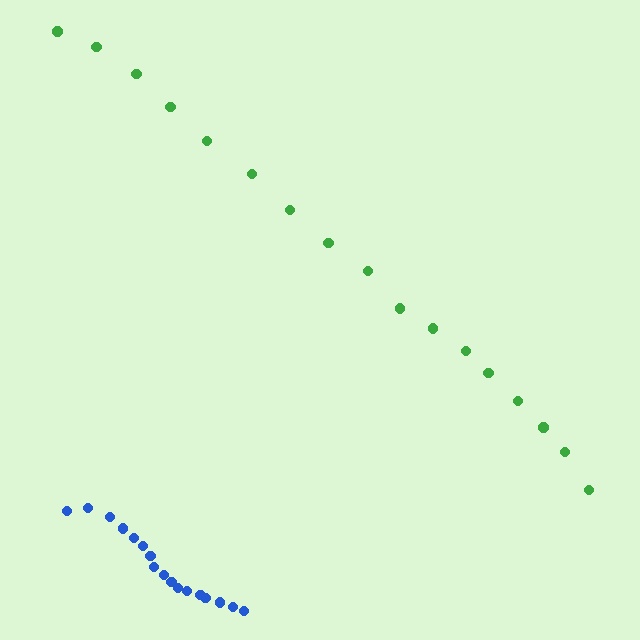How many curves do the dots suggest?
There are 2 distinct paths.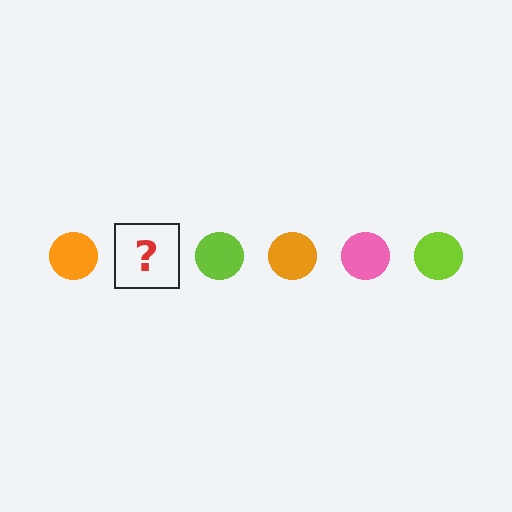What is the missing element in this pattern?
The missing element is a pink circle.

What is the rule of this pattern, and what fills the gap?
The rule is that the pattern cycles through orange, pink, lime circles. The gap should be filled with a pink circle.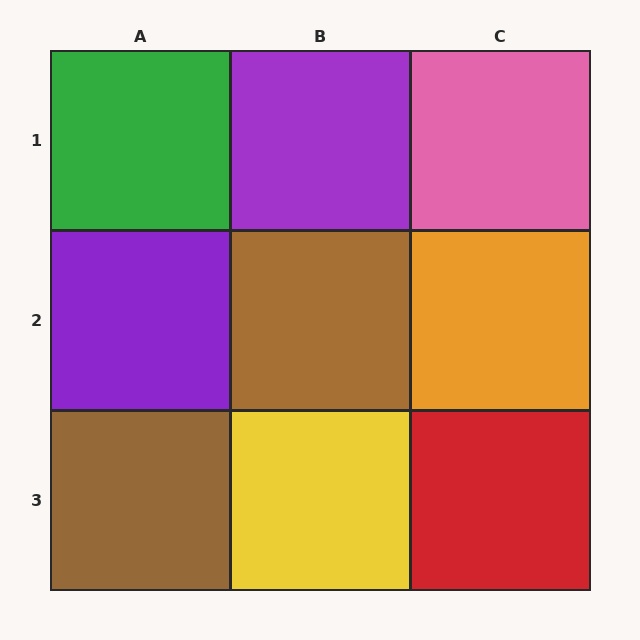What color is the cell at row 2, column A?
Purple.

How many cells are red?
1 cell is red.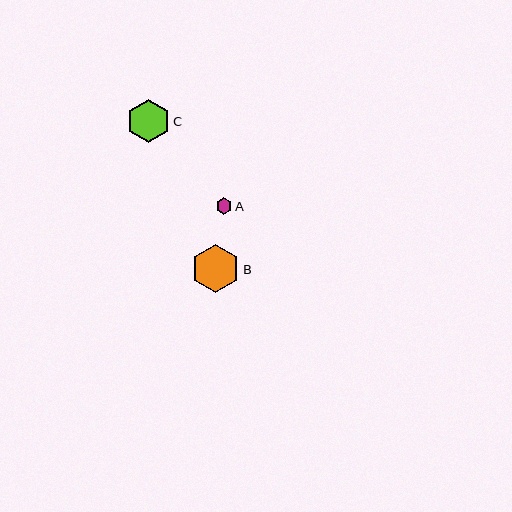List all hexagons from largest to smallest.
From largest to smallest: B, C, A.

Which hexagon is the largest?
Hexagon B is the largest with a size of approximately 49 pixels.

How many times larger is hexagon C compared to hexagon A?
Hexagon C is approximately 2.7 times the size of hexagon A.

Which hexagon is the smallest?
Hexagon A is the smallest with a size of approximately 16 pixels.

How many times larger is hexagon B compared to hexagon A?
Hexagon B is approximately 3.0 times the size of hexagon A.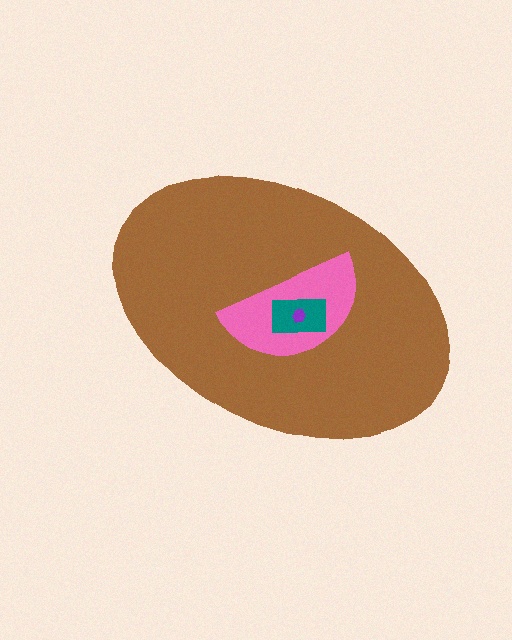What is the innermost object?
The purple hexagon.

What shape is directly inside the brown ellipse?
The pink semicircle.